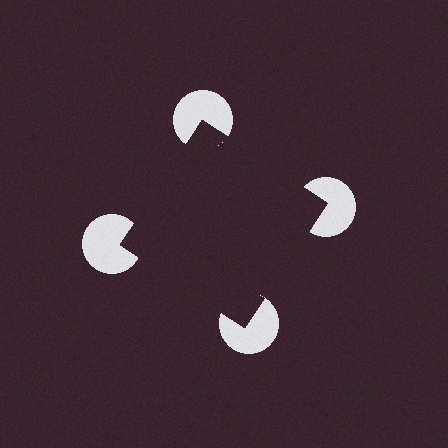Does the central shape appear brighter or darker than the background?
It typically appears slightly darker than the background, even though no actual brightness change is drawn.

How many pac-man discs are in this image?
There are 4 — one at each vertex of the illusory square.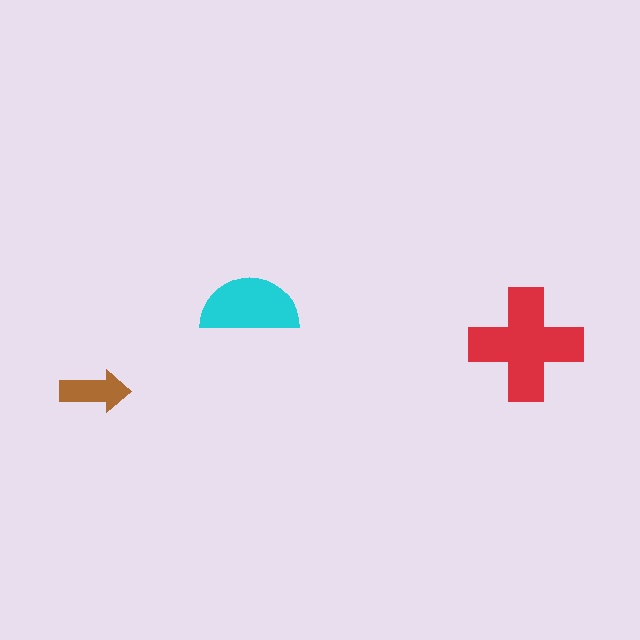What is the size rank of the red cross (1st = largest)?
1st.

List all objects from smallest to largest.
The brown arrow, the cyan semicircle, the red cross.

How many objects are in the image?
There are 3 objects in the image.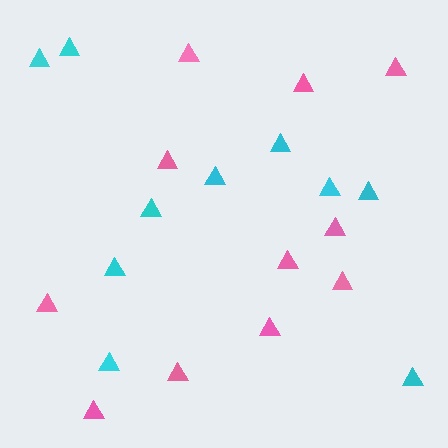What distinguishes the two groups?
There are 2 groups: one group of cyan triangles (10) and one group of pink triangles (11).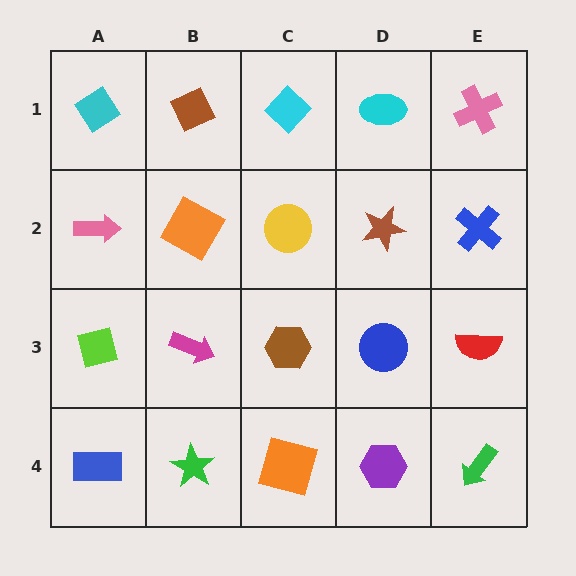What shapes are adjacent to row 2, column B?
A brown diamond (row 1, column B), a magenta arrow (row 3, column B), a pink arrow (row 2, column A), a yellow circle (row 2, column C).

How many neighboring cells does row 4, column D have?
3.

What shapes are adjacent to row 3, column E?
A blue cross (row 2, column E), a green arrow (row 4, column E), a blue circle (row 3, column D).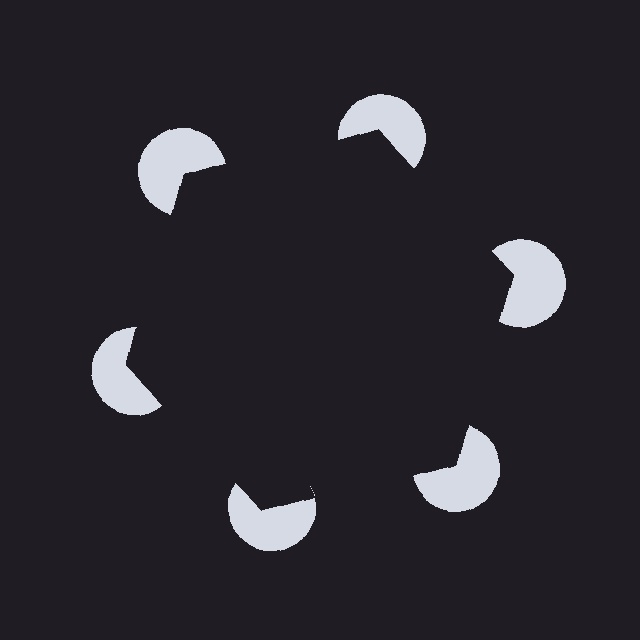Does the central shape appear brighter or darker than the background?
It typically appears slightly darker than the background, even though no actual brightness change is drawn.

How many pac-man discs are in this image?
There are 6 — one at each vertex of the illusory hexagon.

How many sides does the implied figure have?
6 sides.